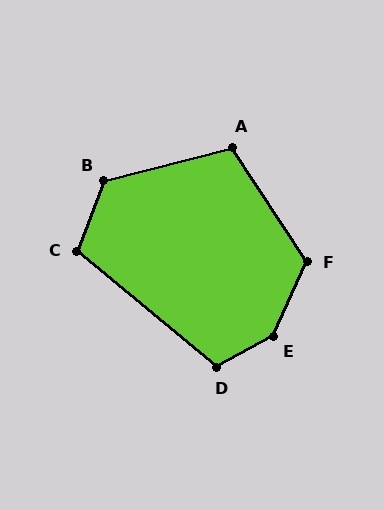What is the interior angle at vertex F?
Approximately 123 degrees (obtuse).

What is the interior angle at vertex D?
Approximately 112 degrees (obtuse).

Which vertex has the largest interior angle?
E, at approximately 143 degrees.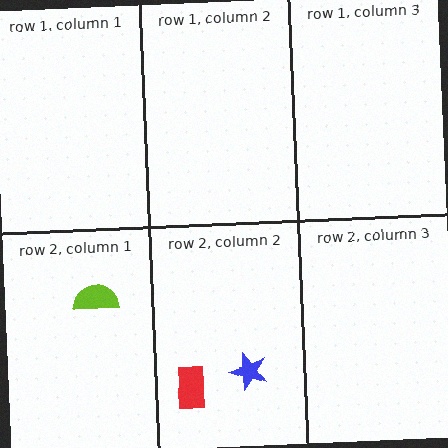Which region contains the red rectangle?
The row 2, column 2 region.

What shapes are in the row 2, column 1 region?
The lime semicircle.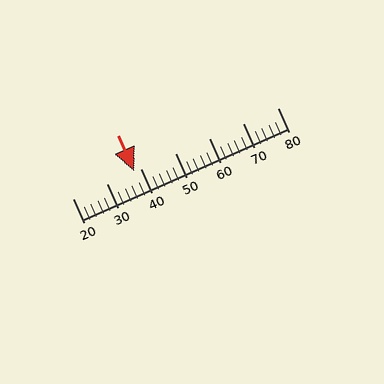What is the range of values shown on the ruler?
The ruler shows values from 20 to 80.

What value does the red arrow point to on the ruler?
The red arrow points to approximately 38.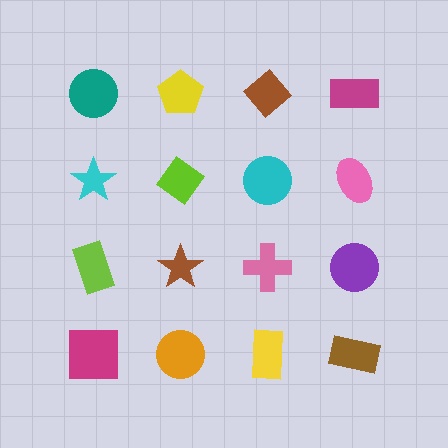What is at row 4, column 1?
A magenta square.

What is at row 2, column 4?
A pink ellipse.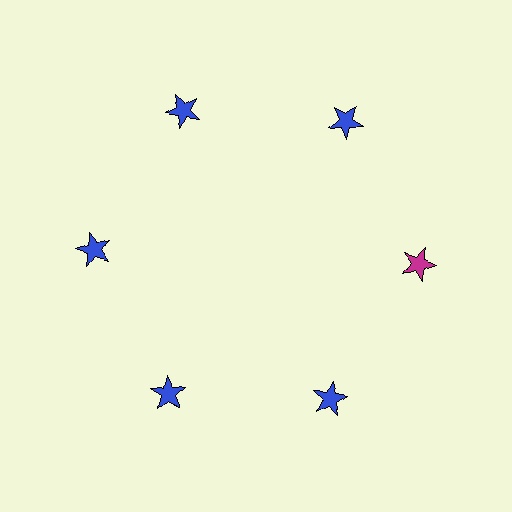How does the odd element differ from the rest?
It has a different color: magenta instead of blue.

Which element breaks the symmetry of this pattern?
The magenta star at roughly the 3 o'clock position breaks the symmetry. All other shapes are blue stars.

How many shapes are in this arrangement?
There are 6 shapes arranged in a ring pattern.